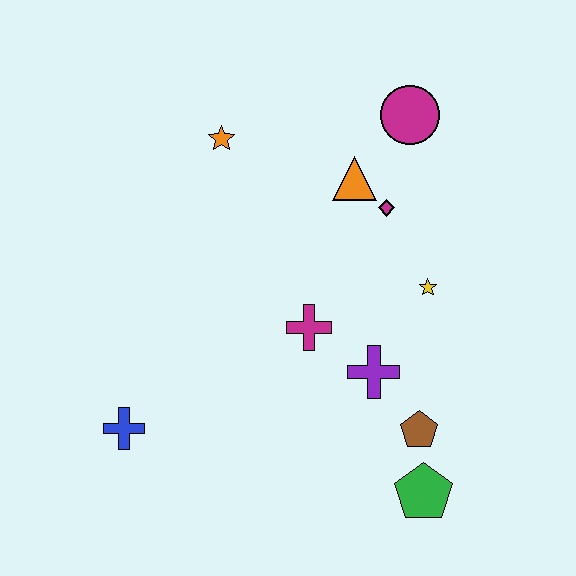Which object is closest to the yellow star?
The magenta diamond is closest to the yellow star.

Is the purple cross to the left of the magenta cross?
No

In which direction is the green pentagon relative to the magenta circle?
The green pentagon is below the magenta circle.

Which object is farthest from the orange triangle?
The blue cross is farthest from the orange triangle.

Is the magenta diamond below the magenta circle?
Yes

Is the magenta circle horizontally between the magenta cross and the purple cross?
No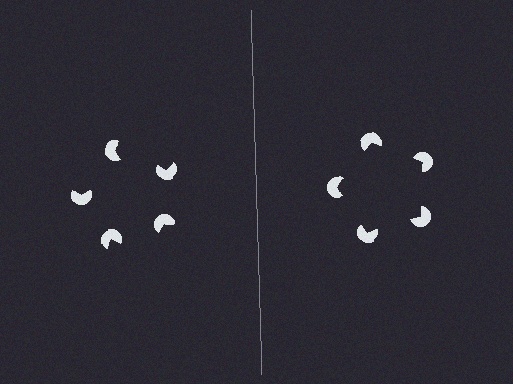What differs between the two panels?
The pac-man discs are positioned identically on both sides; only the wedge orientations differ. On the right they align to a pentagon; on the left they are misaligned.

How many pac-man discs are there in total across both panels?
10 — 5 on each side.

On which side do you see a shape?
An illusory pentagon appears on the right side. On the left side the wedge cuts are rotated, so no coherent shape forms.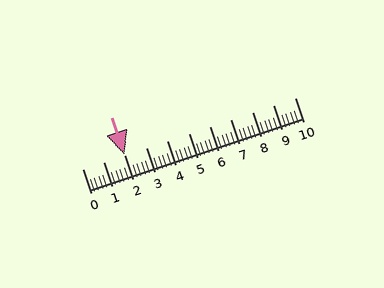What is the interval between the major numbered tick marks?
The major tick marks are spaced 1 units apart.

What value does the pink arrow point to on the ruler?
The pink arrow points to approximately 2.0.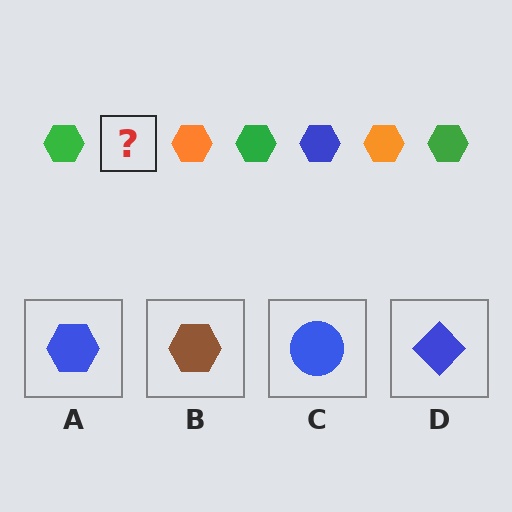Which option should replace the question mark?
Option A.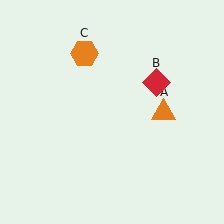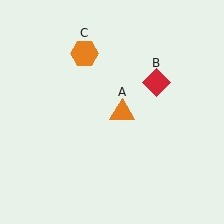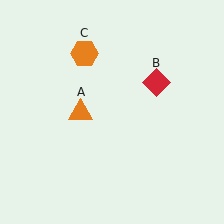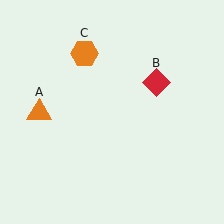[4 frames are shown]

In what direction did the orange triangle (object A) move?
The orange triangle (object A) moved left.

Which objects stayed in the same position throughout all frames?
Red diamond (object B) and orange hexagon (object C) remained stationary.